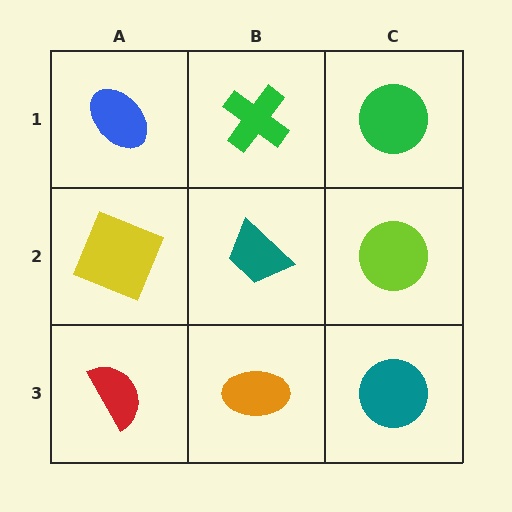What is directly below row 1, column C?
A lime circle.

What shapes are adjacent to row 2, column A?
A blue ellipse (row 1, column A), a red semicircle (row 3, column A), a teal trapezoid (row 2, column B).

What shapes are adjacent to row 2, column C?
A green circle (row 1, column C), a teal circle (row 3, column C), a teal trapezoid (row 2, column B).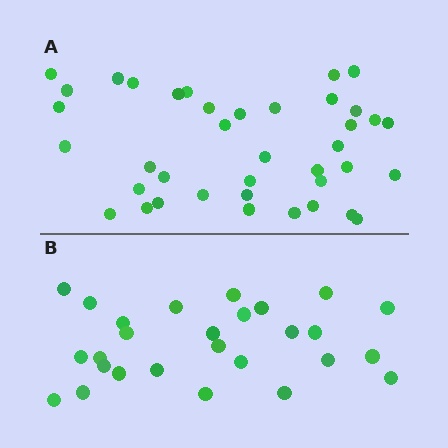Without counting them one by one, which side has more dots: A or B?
Region A (the top region) has more dots.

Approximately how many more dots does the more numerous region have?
Region A has roughly 12 or so more dots than region B.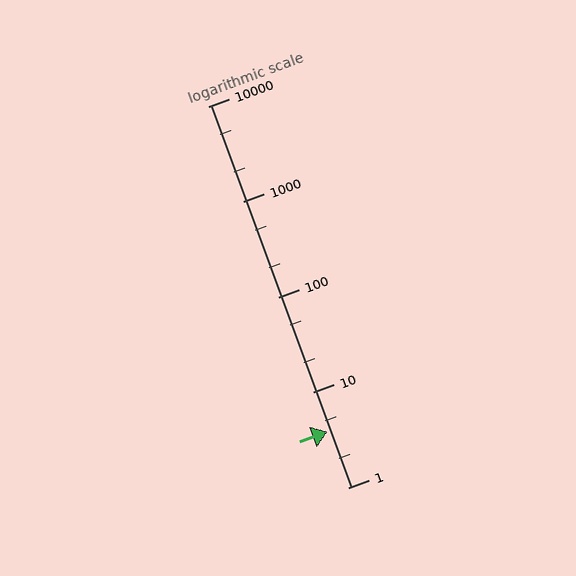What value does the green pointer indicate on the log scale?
The pointer indicates approximately 3.9.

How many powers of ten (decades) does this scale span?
The scale spans 4 decades, from 1 to 10000.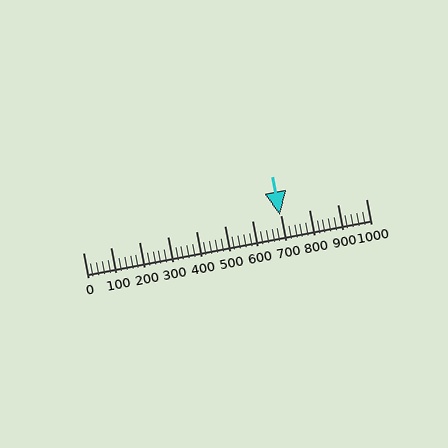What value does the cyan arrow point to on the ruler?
The cyan arrow points to approximately 696.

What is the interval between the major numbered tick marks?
The major tick marks are spaced 100 units apart.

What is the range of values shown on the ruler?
The ruler shows values from 0 to 1000.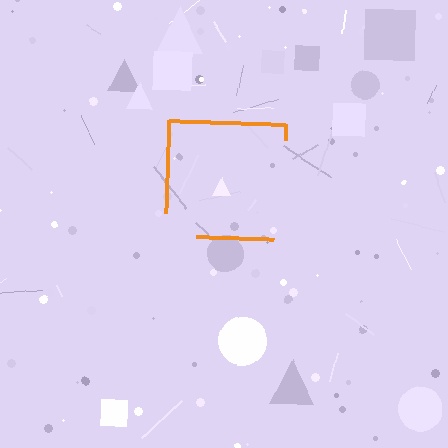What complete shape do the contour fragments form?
The contour fragments form a square.